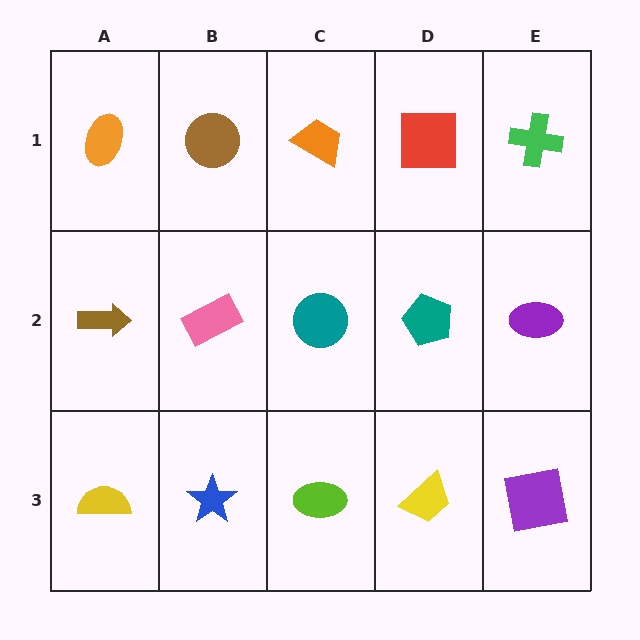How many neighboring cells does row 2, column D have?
4.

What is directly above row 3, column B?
A pink rectangle.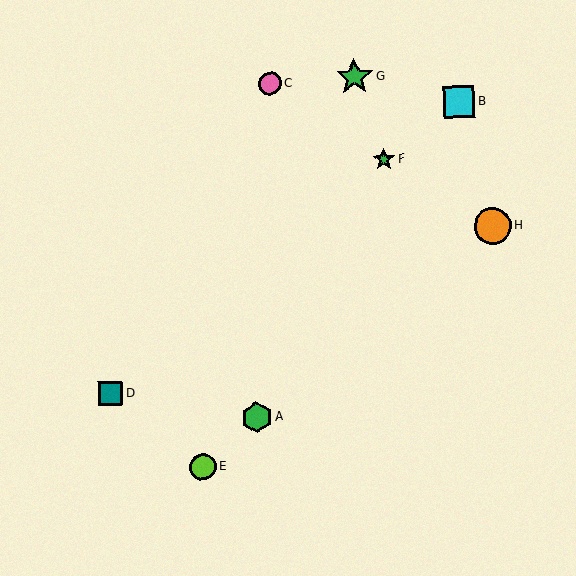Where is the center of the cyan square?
The center of the cyan square is at (459, 102).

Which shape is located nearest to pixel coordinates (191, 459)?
The lime circle (labeled E) at (203, 467) is nearest to that location.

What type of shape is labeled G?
Shape G is a green star.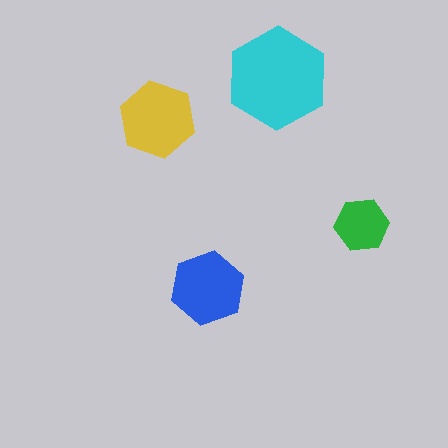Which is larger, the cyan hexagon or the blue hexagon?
The cyan one.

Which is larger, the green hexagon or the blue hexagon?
The blue one.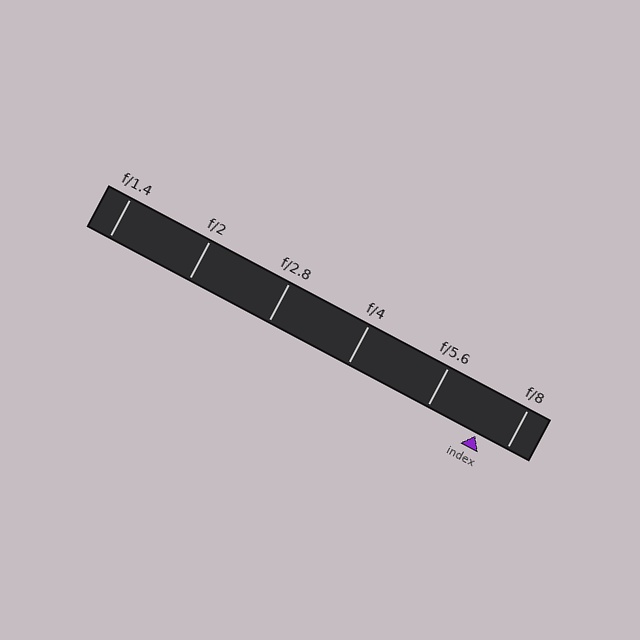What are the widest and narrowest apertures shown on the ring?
The widest aperture shown is f/1.4 and the narrowest is f/8.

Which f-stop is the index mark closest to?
The index mark is closest to f/8.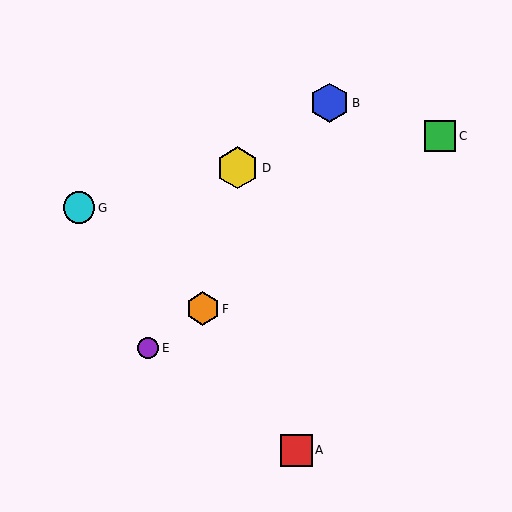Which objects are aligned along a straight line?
Objects C, E, F are aligned along a straight line.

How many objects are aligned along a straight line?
3 objects (C, E, F) are aligned along a straight line.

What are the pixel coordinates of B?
Object B is at (329, 103).